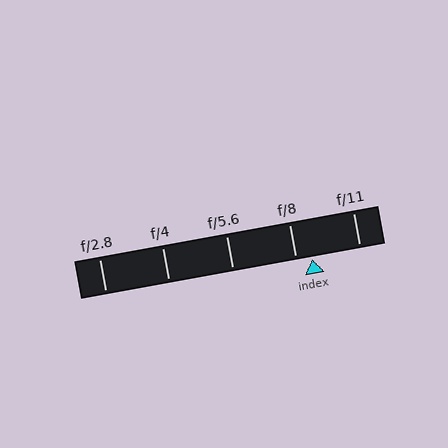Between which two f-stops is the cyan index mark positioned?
The index mark is between f/8 and f/11.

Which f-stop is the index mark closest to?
The index mark is closest to f/8.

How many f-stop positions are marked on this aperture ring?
There are 5 f-stop positions marked.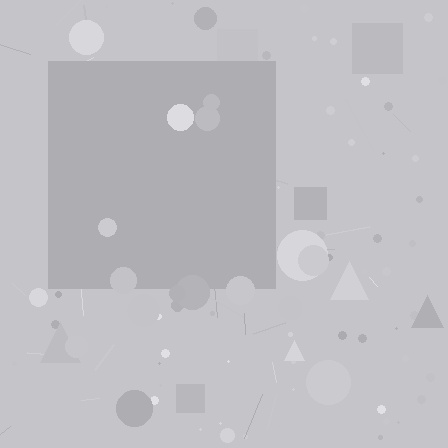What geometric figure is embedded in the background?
A square is embedded in the background.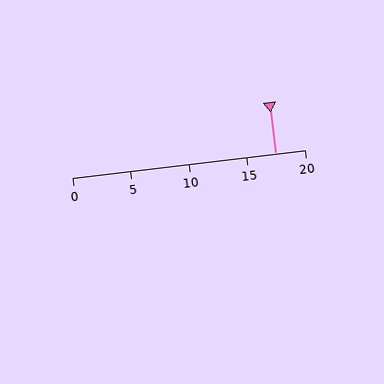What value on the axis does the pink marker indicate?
The marker indicates approximately 17.5.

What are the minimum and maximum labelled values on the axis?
The axis runs from 0 to 20.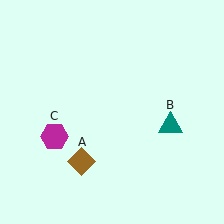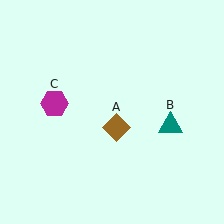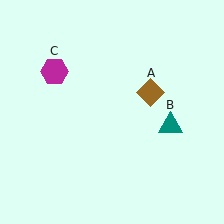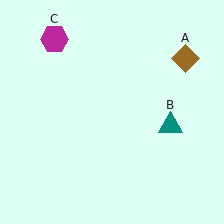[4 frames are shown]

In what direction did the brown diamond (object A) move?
The brown diamond (object A) moved up and to the right.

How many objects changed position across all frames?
2 objects changed position: brown diamond (object A), magenta hexagon (object C).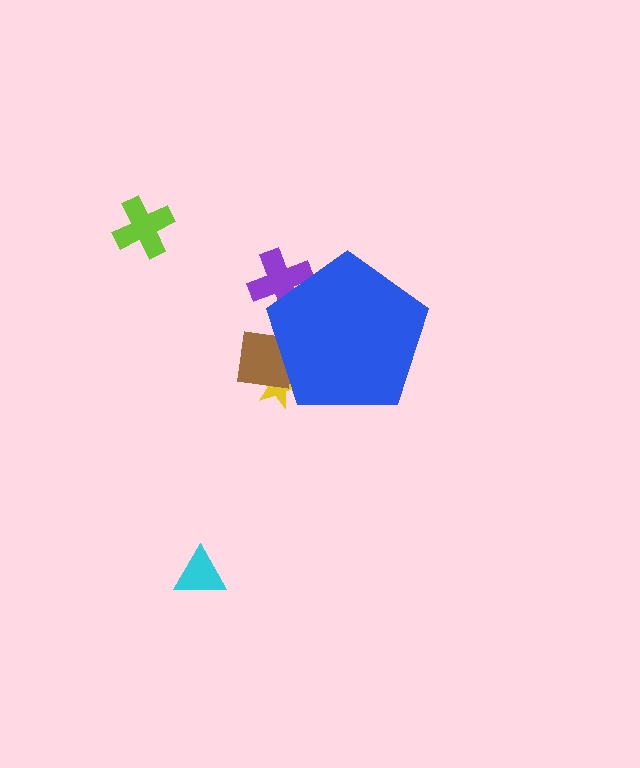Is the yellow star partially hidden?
Yes, the yellow star is partially hidden behind the blue pentagon.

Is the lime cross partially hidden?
No, the lime cross is fully visible.